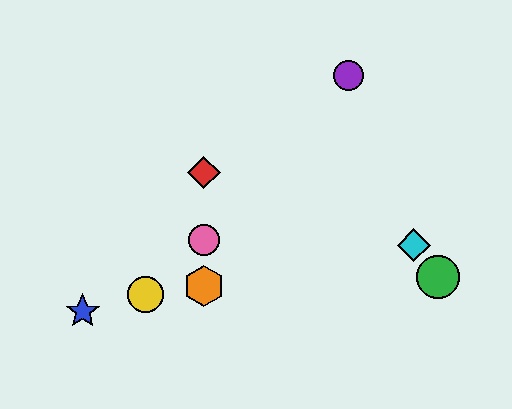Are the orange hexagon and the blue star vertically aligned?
No, the orange hexagon is at x≈204 and the blue star is at x≈83.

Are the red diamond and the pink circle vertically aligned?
Yes, both are at x≈204.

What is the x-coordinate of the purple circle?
The purple circle is at x≈349.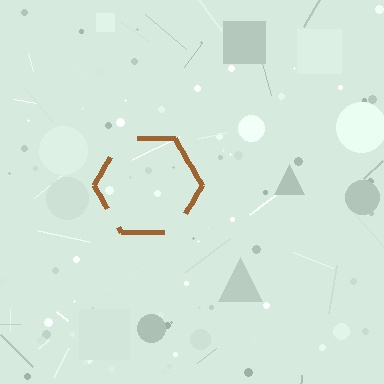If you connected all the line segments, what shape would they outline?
They would outline a hexagon.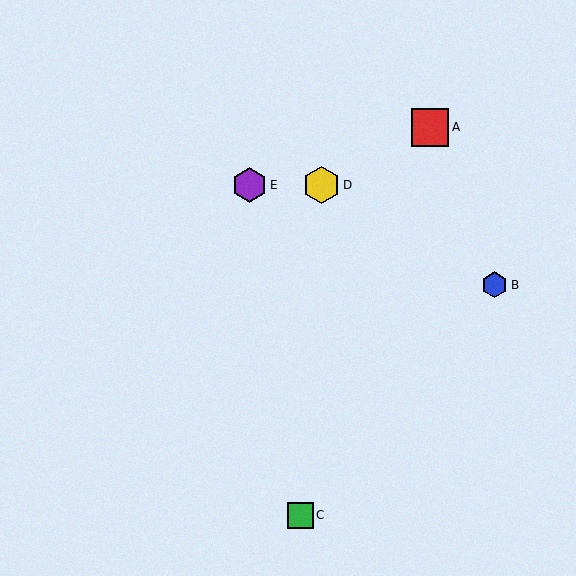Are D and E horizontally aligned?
Yes, both are at y≈185.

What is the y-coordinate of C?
Object C is at y≈515.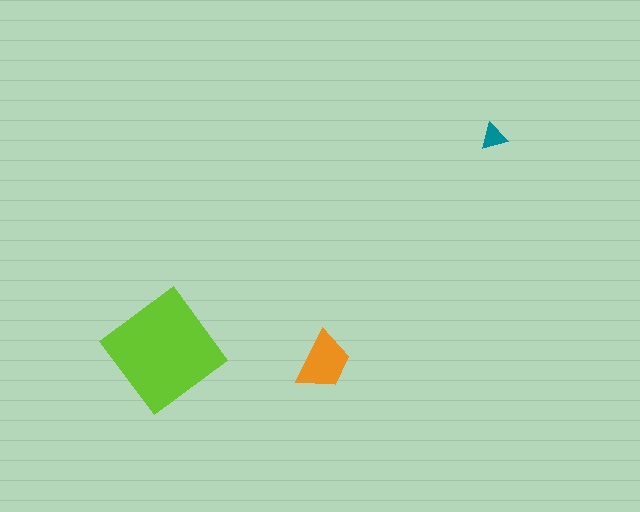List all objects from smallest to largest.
The teal triangle, the orange trapezoid, the lime diamond.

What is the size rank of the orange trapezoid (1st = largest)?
2nd.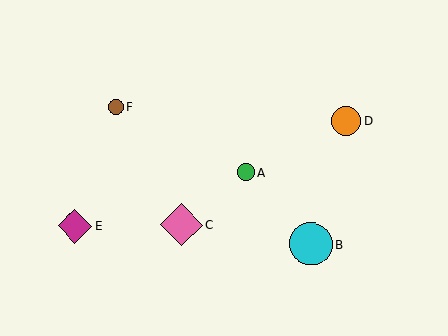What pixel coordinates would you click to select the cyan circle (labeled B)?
Click at (311, 244) to select the cyan circle B.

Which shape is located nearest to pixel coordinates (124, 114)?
The brown circle (labeled F) at (116, 107) is nearest to that location.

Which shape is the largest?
The cyan circle (labeled B) is the largest.